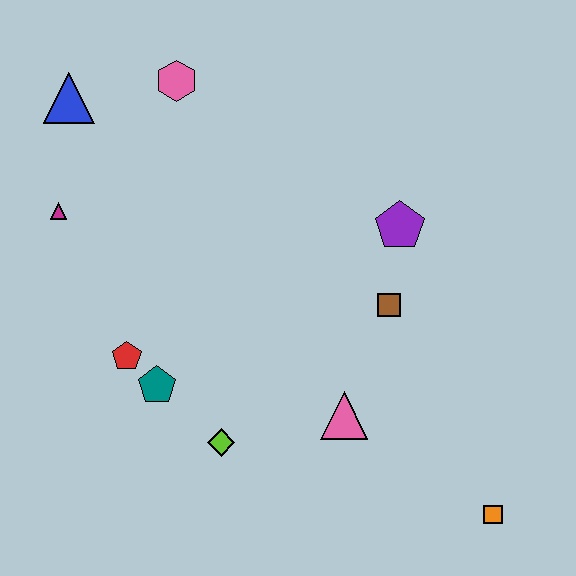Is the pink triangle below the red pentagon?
Yes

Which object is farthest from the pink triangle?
The blue triangle is farthest from the pink triangle.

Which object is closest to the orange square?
The pink triangle is closest to the orange square.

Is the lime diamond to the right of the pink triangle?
No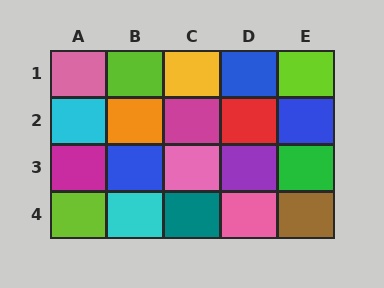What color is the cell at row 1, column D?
Blue.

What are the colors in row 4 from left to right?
Lime, cyan, teal, pink, brown.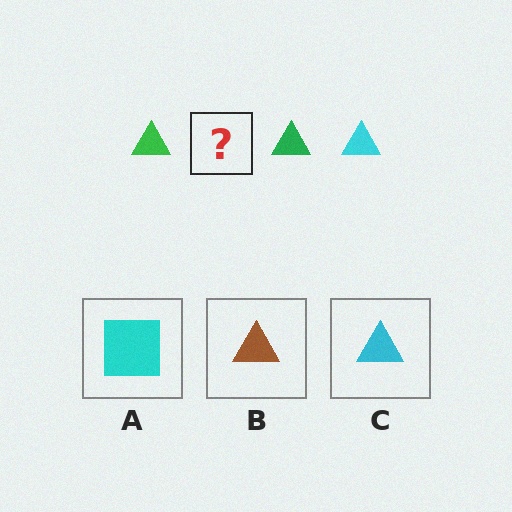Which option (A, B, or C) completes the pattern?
C.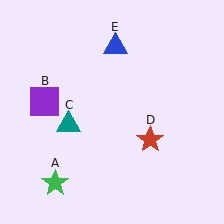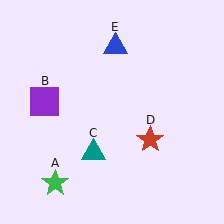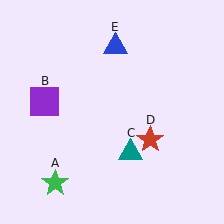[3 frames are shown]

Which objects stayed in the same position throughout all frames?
Green star (object A) and purple square (object B) and red star (object D) and blue triangle (object E) remained stationary.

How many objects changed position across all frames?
1 object changed position: teal triangle (object C).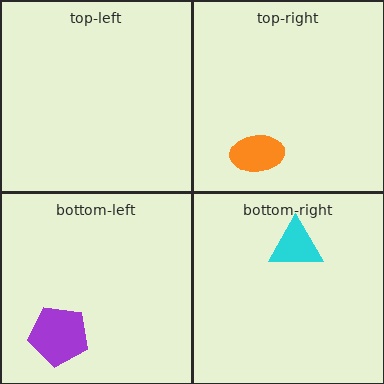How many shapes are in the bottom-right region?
1.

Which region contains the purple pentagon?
The bottom-left region.